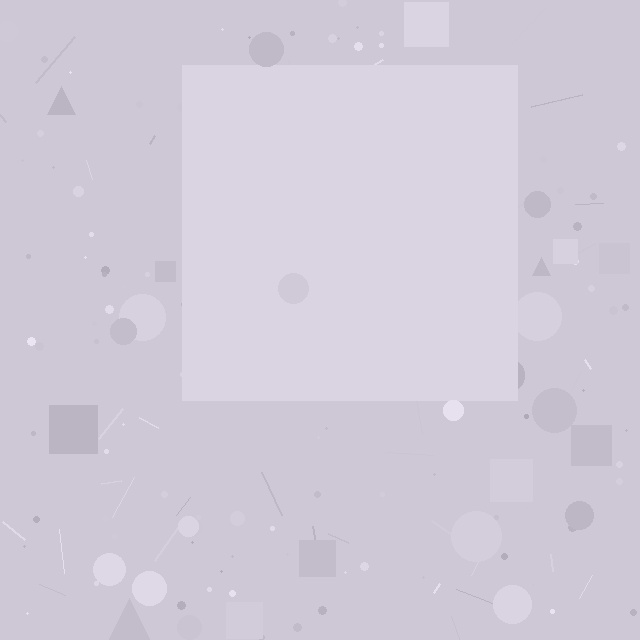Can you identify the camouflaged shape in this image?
The camouflaged shape is a square.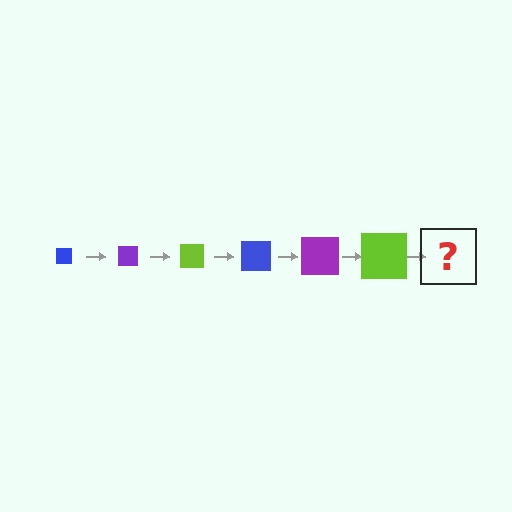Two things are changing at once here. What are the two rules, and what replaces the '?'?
The two rules are that the square grows larger each step and the color cycles through blue, purple, and lime. The '?' should be a blue square, larger than the previous one.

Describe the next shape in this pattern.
It should be a blue square, larger than the previous one.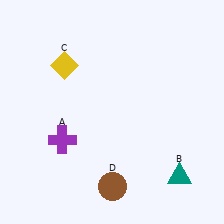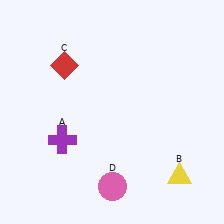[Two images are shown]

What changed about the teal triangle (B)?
In Image 1, B is teal. In Image 2, it changed to yellow.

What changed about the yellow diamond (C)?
In Image 1, C is yellow. In Image 2, it changed to red.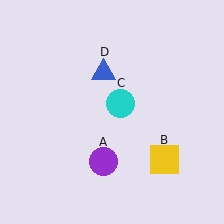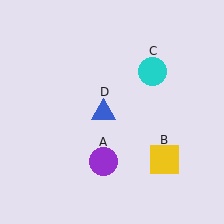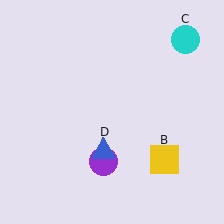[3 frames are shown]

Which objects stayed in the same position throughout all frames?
Purple circle (object A) and yellow square (object B) remained stationary.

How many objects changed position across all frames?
2 objects changed position: cyan circle (object C), blue triangle (object D).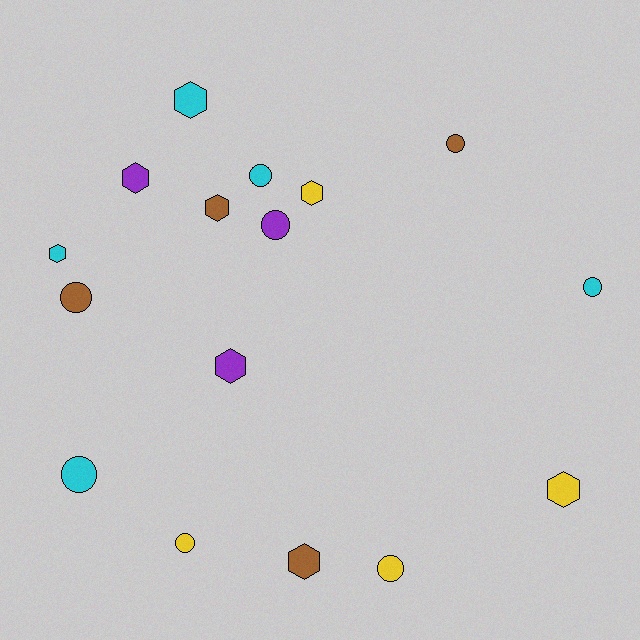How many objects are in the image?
There are 16 objects.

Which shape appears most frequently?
Circle, with 8 objects.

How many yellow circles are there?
There are 2 yellow circles.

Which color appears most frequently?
Cyan, with 5 objects.